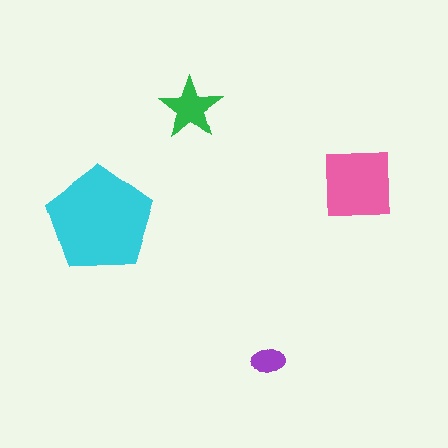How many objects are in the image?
There are 4 objects in the image.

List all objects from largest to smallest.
The cyan pentagon, the pink square, the green star, the purple ellipse.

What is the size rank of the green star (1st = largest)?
3rd.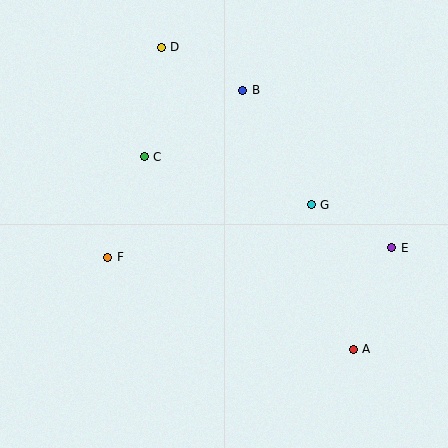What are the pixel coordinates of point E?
Point E is at (392, 248).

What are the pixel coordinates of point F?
Point F is at (108, 257).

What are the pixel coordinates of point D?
Point D is at (161, 47).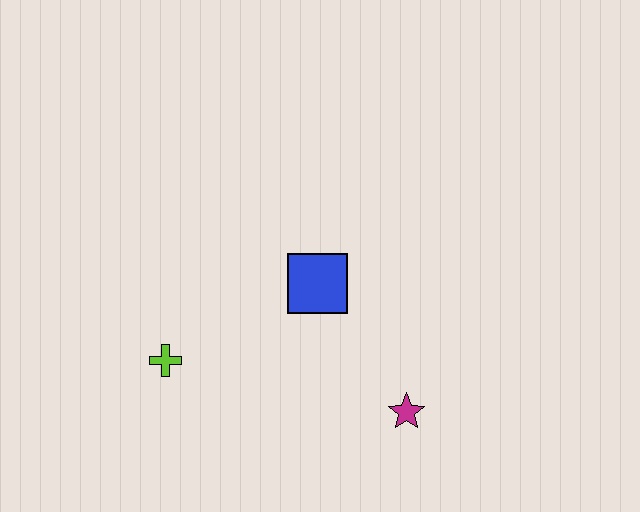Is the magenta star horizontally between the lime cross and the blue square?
No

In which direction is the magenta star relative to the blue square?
The magenta star is below the blue square.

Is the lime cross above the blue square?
No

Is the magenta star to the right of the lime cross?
Yes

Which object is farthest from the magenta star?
The lime cross is farthest from the magenta star.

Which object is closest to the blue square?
The magenta star is closest to the blue square.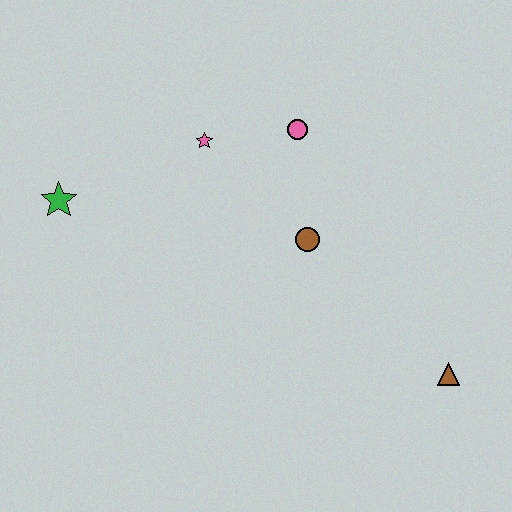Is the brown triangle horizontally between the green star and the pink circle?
No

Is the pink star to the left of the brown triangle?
Yes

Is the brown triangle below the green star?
Yes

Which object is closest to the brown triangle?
The brown circle is closest to the brown triangle.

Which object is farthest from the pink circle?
The brown triangle is farthest from the pink circle.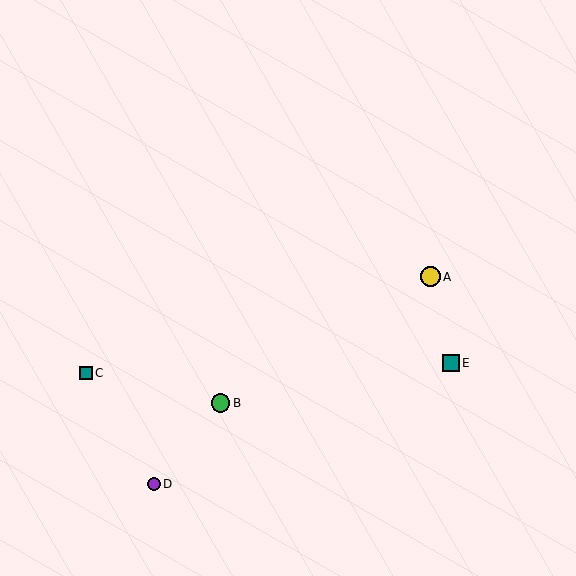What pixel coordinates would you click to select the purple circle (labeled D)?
Click at (154, 484) to select the purple circle D.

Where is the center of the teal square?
The center of the teal square is at (86, 373).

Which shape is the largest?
The yellow circle (labeled A) is the largest.